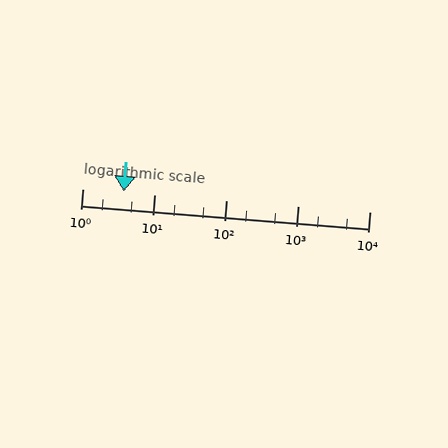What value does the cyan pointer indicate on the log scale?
The pointer indicates approximately 3.8.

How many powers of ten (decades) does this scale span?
The scale spans 4 decades, from 1 to 10000.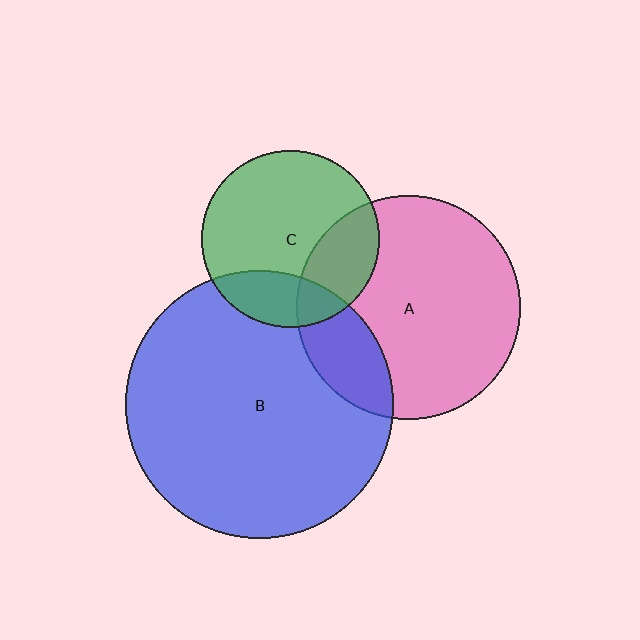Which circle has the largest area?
Circle B (blue).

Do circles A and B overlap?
Yes.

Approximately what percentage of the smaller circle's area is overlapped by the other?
Approximately 20%.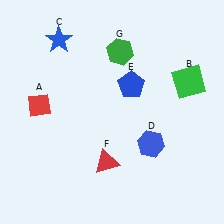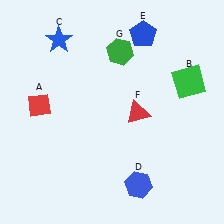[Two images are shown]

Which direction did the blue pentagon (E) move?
The blue pentagon (E) moved up.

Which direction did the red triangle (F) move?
The red triangle (F) moved up.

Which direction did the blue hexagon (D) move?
The blue hexagon (D) moved down.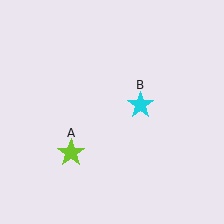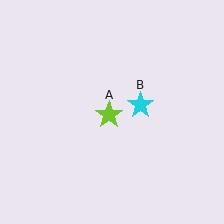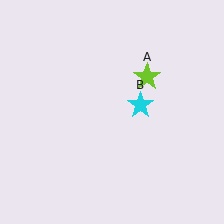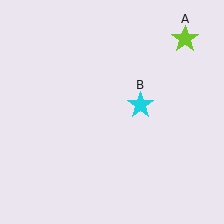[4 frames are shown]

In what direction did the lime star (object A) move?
The lime star (object A) moved up and to the right.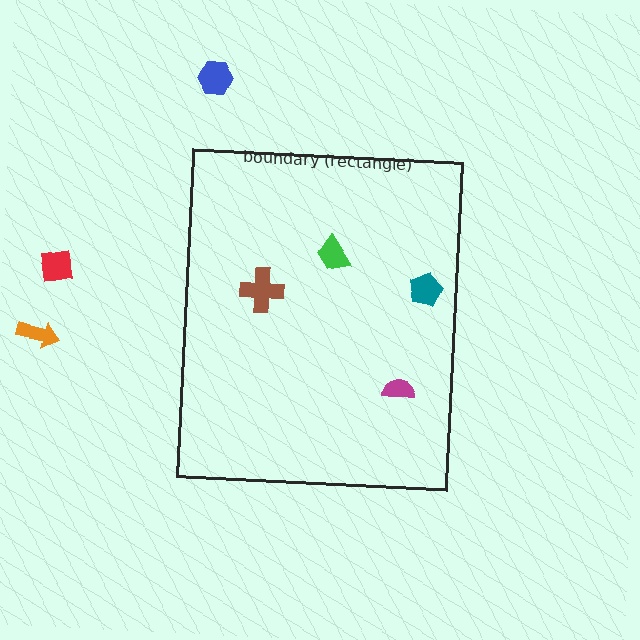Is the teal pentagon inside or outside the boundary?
Inside.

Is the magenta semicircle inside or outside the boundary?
Inside.